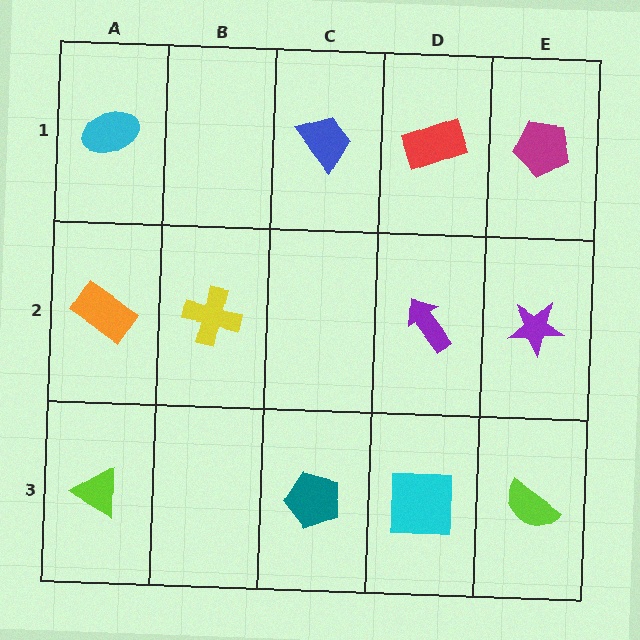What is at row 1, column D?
A red rectangle.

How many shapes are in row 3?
4 shapes.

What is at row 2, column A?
An orange rectangle.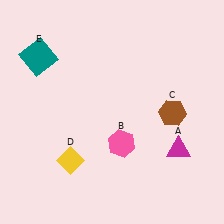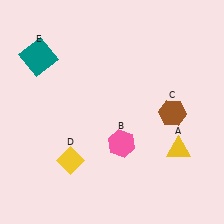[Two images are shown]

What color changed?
The triangle (A) changed from magenta in Image 1 to yellow in Image 2.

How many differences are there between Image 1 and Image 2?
There is 1 difference between the two images.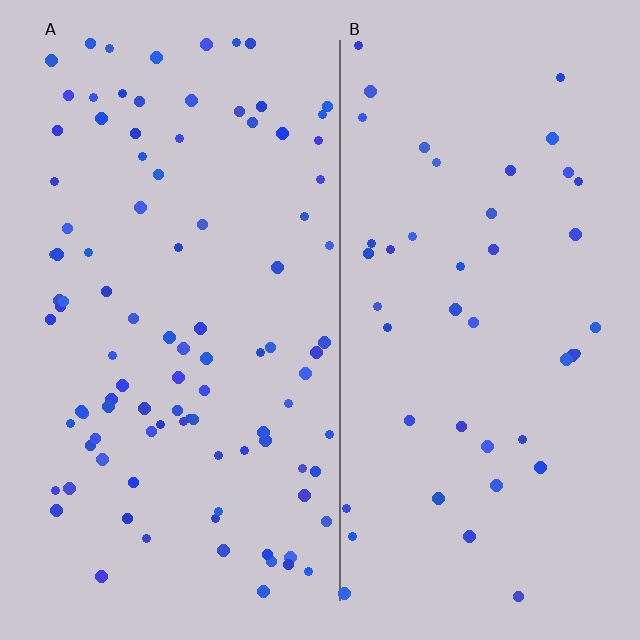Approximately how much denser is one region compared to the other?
Approximately 2.2× — region A over region B.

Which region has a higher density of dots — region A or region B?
A (the left).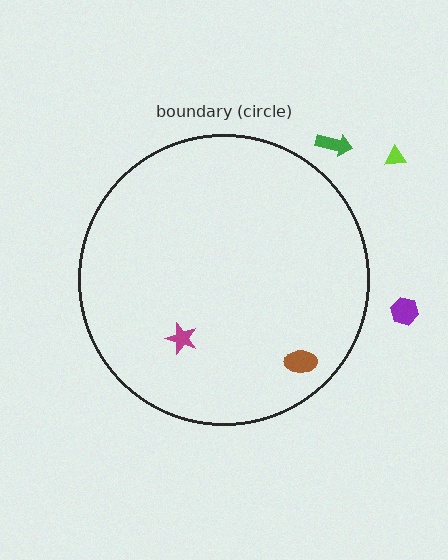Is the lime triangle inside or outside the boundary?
Outside.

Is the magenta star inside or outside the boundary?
Inside.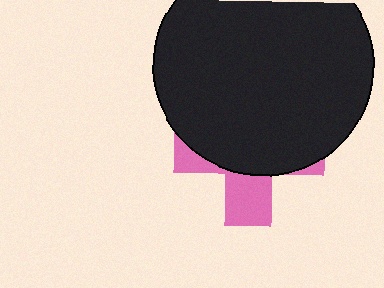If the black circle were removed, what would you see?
You would see the complete pink cross.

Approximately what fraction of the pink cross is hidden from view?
Roughly 69% of the pink cross is hidden behind the black circle.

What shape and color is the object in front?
The object in front is a black circle.